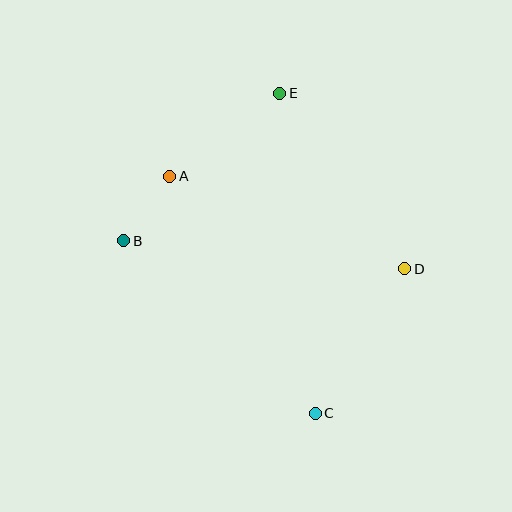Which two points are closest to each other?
Points A and B are closest to each other.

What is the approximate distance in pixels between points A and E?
The distance between A and E is approximately 138 pixels.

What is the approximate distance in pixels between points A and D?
The distance between A and D is approximately 252 pixels.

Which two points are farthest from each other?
Points C and E are farthest from each other.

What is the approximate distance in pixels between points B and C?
The distance between B and C is approximately 258 pixels.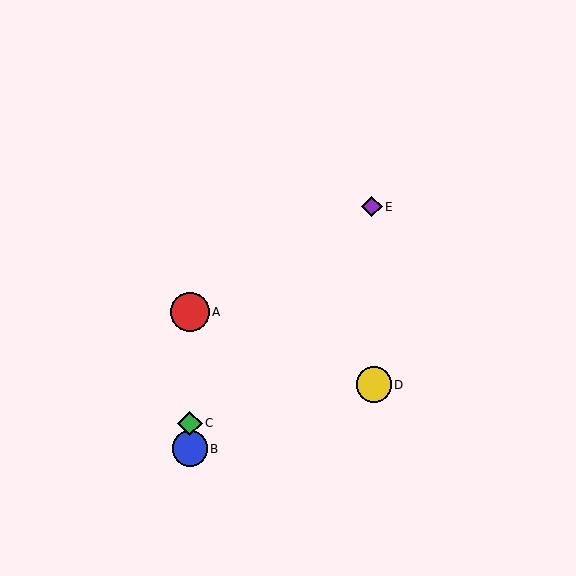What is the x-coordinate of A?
Object A is at x≈190.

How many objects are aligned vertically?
3 objects (A, B, C) are aligned vertically.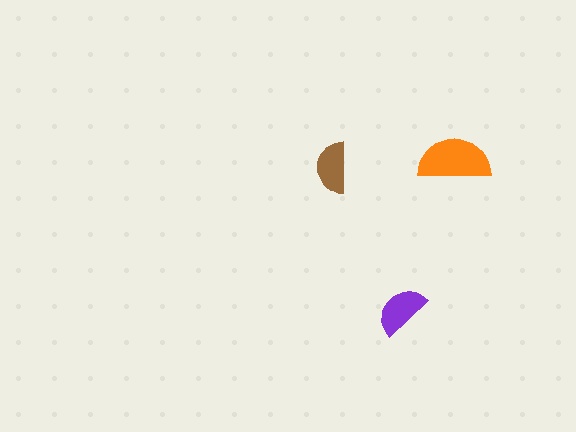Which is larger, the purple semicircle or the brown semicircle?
The purple one.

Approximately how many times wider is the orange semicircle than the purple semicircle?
About 1.5 times wider.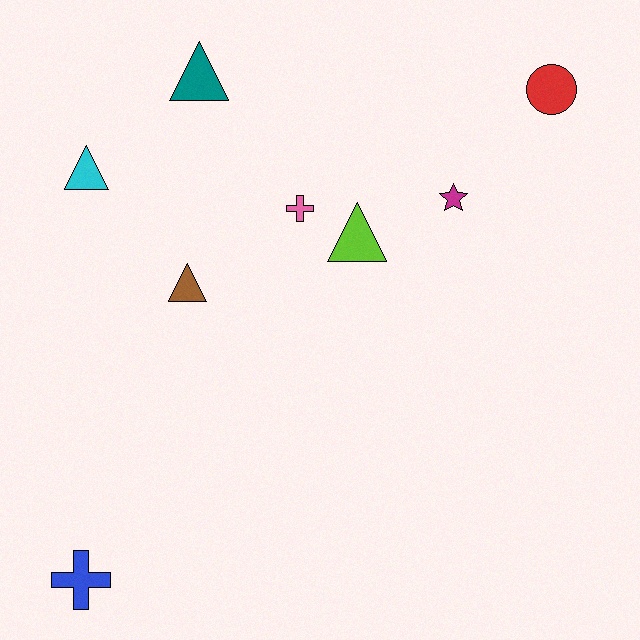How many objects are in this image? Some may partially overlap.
There are 8 objects.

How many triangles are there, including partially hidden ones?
There are 4 triangles.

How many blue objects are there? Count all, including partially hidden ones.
There is 1 blue object.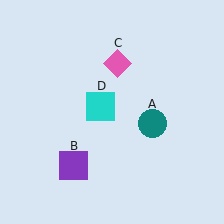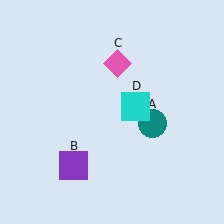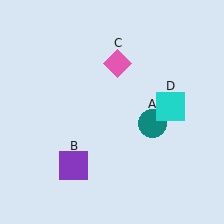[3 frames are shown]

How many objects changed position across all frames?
1 object changed position: cyan square (object D).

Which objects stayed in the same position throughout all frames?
Teal circle (object A) and purple square (object B) and pink diamond (object C) remained stationary.